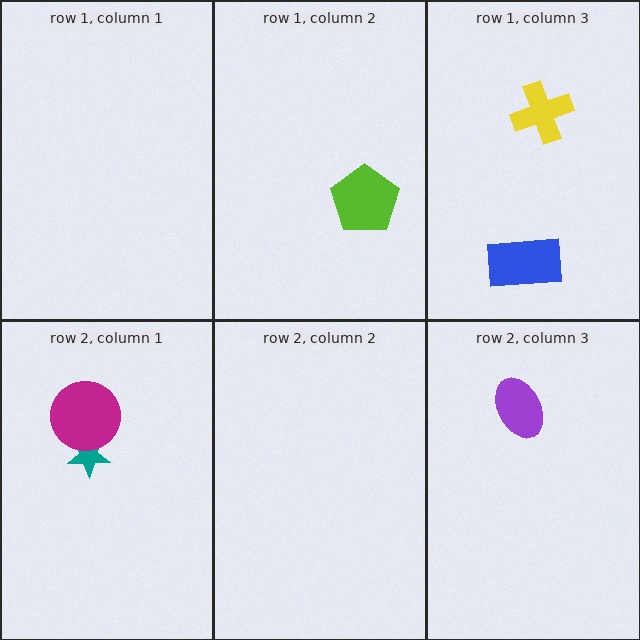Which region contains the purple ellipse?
The row 2, column 3 region.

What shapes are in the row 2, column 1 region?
The teal star, the magenta circle.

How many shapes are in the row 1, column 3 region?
2.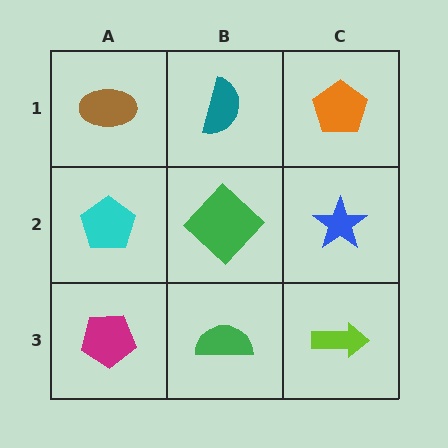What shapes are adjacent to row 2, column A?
A brown ellipse (row 1, column A), a magenta pentagon (row 3, column A), a green diamond (row 2, column B).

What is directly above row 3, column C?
A blue star.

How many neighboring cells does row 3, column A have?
2.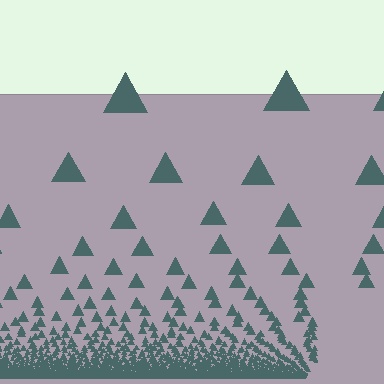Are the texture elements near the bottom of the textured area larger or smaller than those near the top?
Smaller. The gradient is inverted — elements near the bottom are smaller and denser.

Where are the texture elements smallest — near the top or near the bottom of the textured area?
Near the bottom.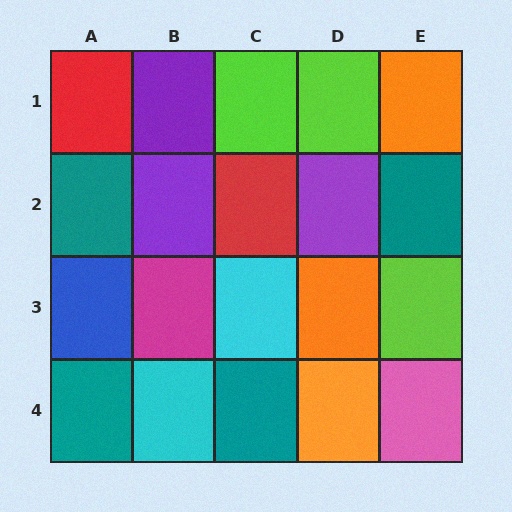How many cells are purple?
3 cells are purple.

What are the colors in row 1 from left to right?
Red, purple, lime, lime, orange.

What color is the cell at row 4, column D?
Orange.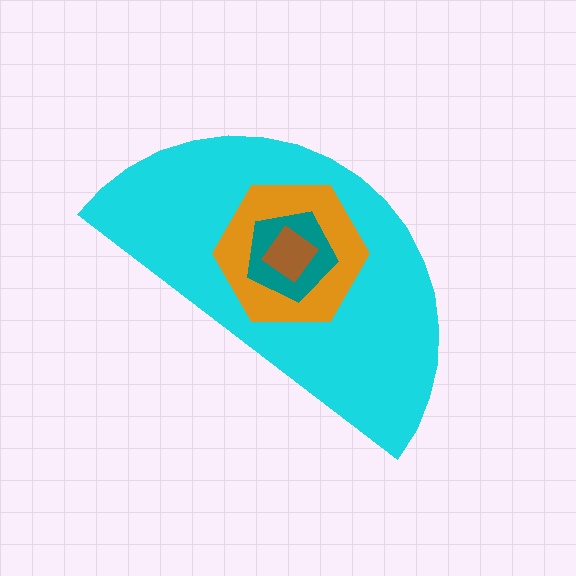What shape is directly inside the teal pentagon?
The brown diamond.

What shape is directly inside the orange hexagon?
The teal pentagon.